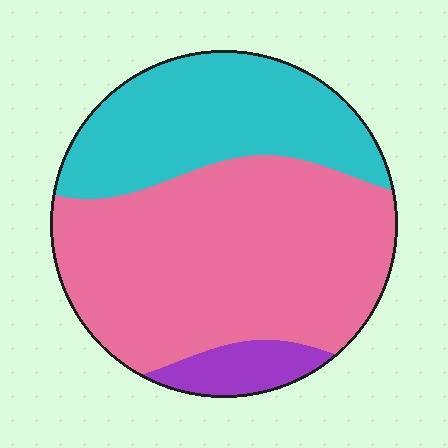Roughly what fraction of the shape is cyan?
Cyan covers about 35% of the shape.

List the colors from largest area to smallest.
From largest to smallest: pink, cyan, purple.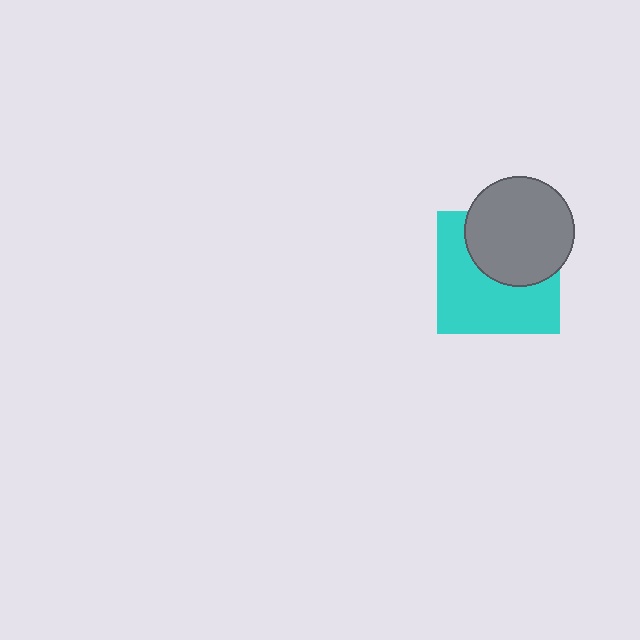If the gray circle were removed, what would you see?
You would see the complete cyan square.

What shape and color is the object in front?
The object in front is a gray circle.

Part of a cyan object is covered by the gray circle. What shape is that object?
It is a square.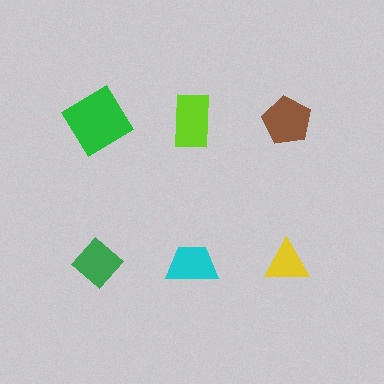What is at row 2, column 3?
A yellow triangle.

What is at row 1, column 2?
A lime rectangle.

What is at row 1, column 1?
A green diamond.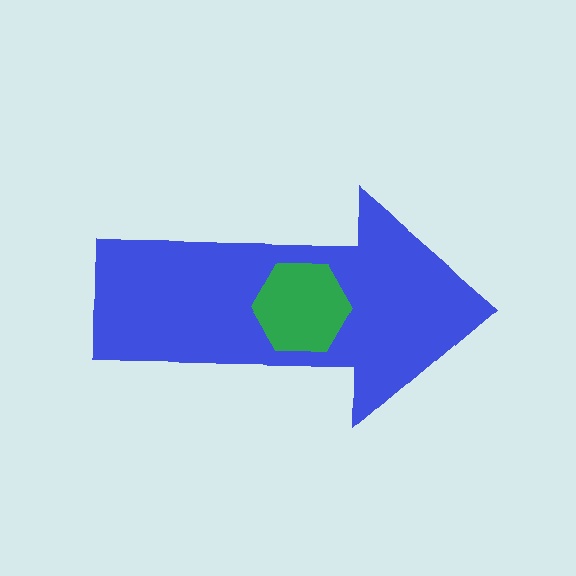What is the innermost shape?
The green hexagon.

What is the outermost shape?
The blue arrow.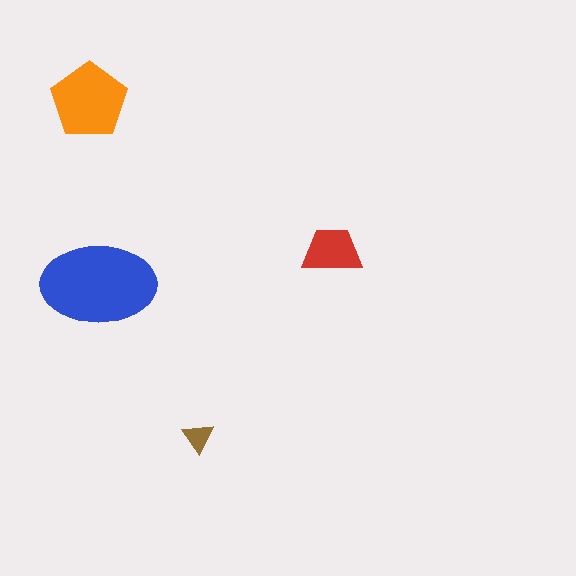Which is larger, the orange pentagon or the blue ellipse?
The blue ellipse.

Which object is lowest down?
The brown triangle is bottommost.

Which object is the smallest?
The brown triangle.